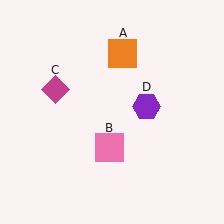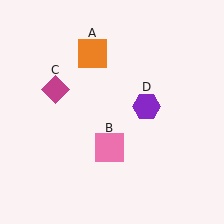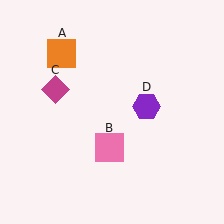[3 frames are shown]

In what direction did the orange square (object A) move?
The orange square (object A) moved left.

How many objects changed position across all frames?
1 object changed position: orange square (object A).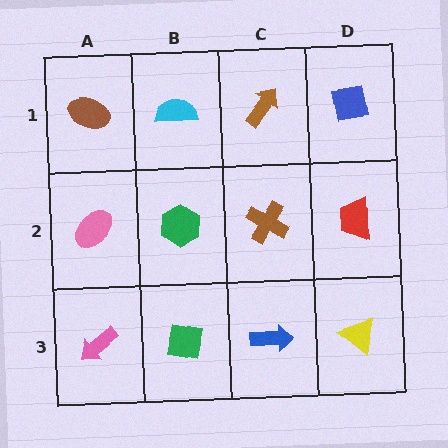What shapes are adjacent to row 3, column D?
A red trapezoid (row 2, column D), a blue arrow (row 3, column C).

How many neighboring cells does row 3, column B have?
3.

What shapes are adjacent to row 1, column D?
A red trapezoid (row 2, column D), a brown arrow (row 1, column C).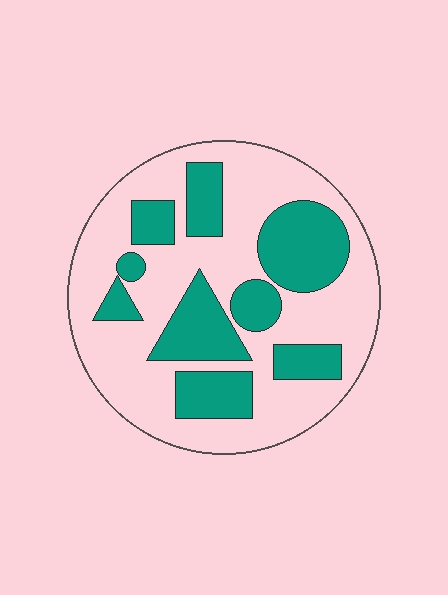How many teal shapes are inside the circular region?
9.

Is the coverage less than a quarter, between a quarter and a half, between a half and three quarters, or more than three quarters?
Between a quarter and a half.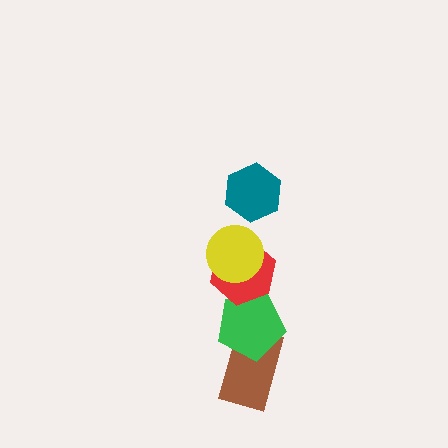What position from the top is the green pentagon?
The green pentagon is 4th from the top.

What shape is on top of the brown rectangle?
The green pentagon is on top of the brown rectangle.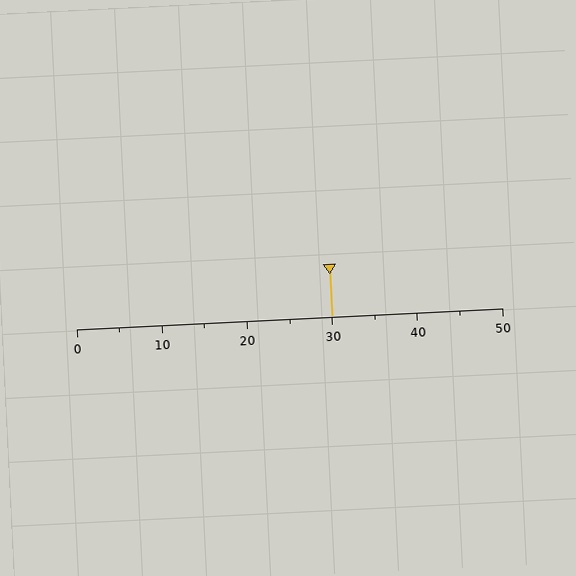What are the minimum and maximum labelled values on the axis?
The axis runs from 0 to 50.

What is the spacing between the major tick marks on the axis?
The major ticks are spaced 10 apart.